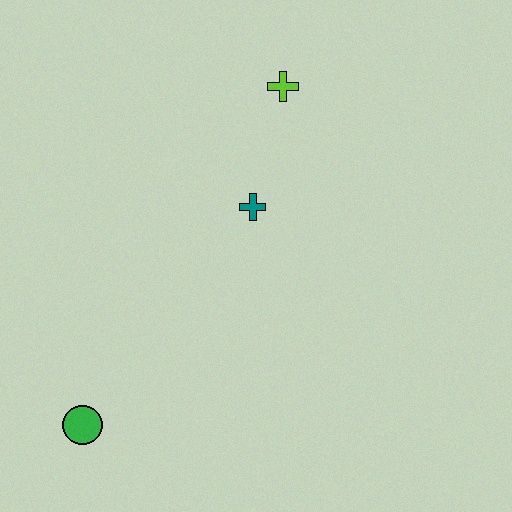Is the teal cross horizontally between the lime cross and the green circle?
Yes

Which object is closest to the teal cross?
The lime cross is closest to the teal cross.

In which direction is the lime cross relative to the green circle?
The lime cross is above the green circle.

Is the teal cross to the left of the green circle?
No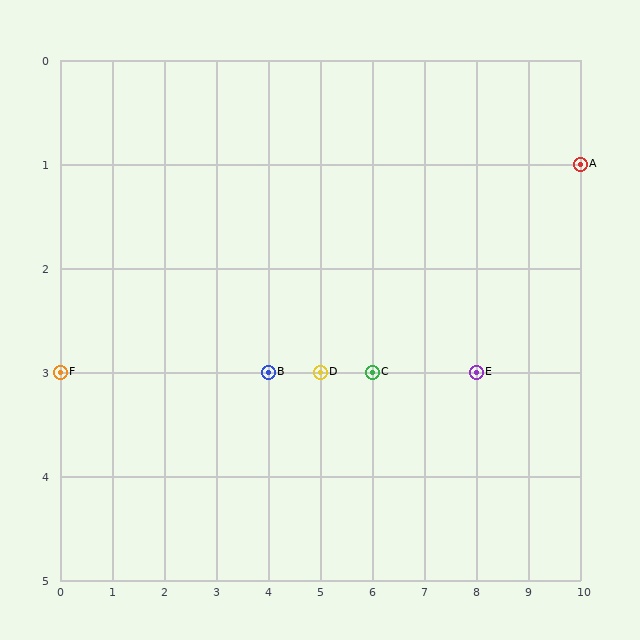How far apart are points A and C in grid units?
Points A and C are 4 columns and 2 rows apart (about 4.5 grid units diagonally).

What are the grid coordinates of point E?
Point E is at grid coordinates (8, 3).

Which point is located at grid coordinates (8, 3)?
Point E is at (8, 3).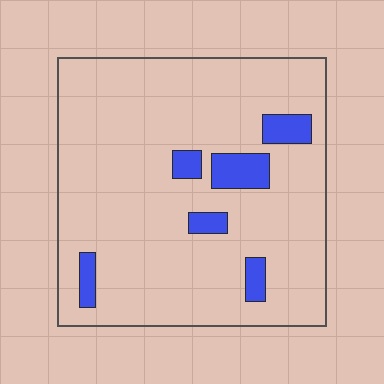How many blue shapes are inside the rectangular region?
6.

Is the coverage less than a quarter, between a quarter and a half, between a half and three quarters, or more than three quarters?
Less than a quarter.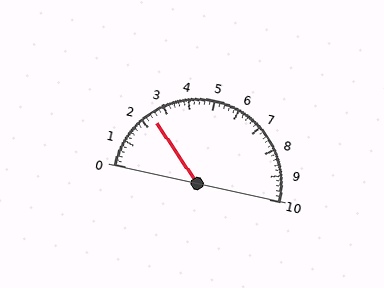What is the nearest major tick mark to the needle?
The nearest major tick mark is 2.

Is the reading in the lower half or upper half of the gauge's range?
The reading is in the lower half of the range (0 to 10).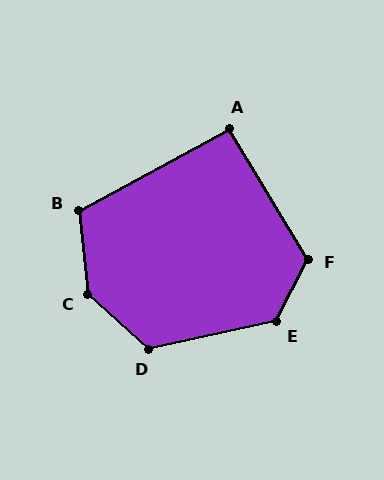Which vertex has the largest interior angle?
C, at approximately 138 degrees.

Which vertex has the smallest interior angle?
A, at approximately 93 degrees.